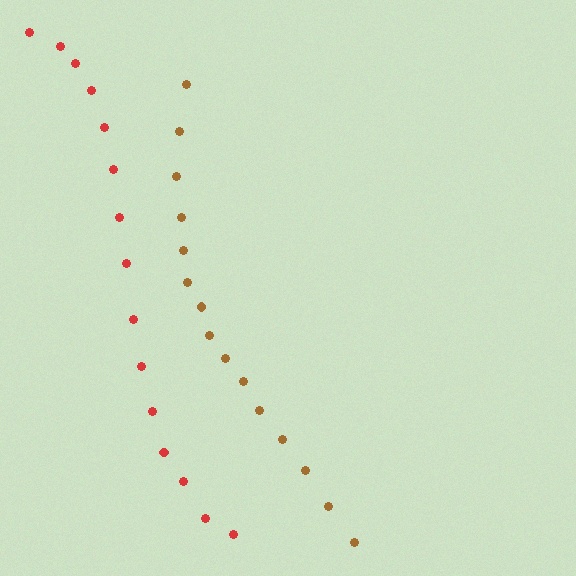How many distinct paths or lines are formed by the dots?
There are 2 distinct paths.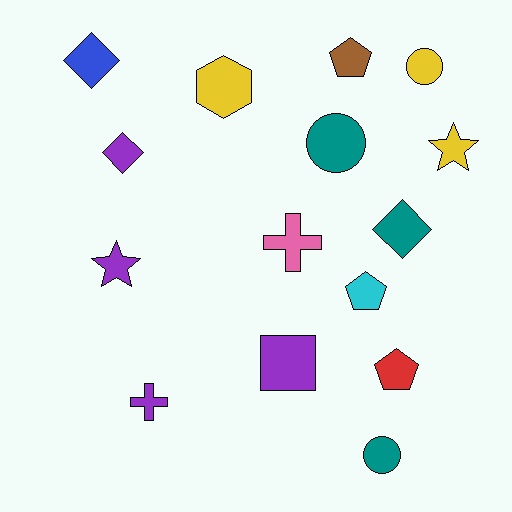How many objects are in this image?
There are 15 objects.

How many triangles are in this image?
There are no triangles.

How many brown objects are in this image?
There is 1 brown object.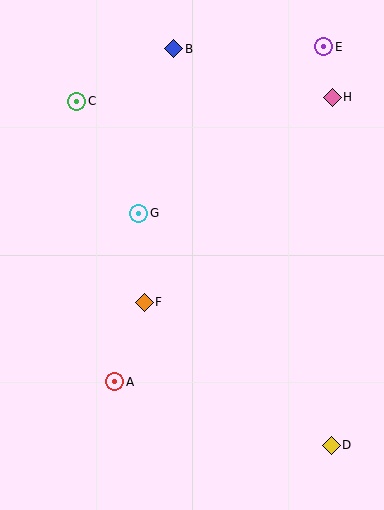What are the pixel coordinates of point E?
Point E is at (324, 47).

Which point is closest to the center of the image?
Point F at (144, 302) is closest to the center.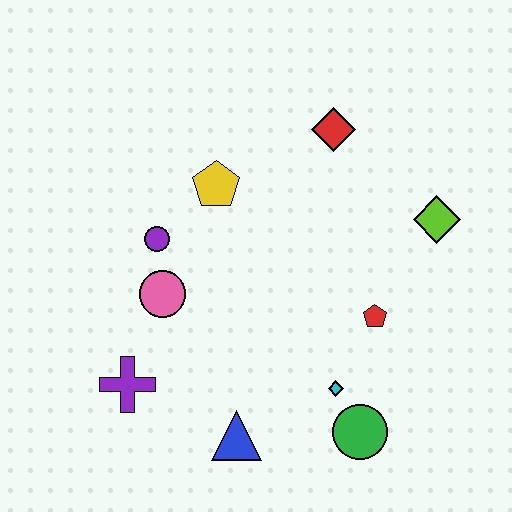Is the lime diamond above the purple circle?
Yes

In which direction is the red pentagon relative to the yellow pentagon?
The red pentagon is to the right of the yellow pentagon.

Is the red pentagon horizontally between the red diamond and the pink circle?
No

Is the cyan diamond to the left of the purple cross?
No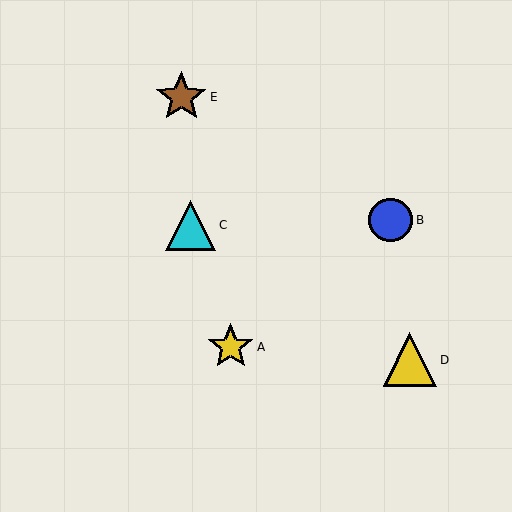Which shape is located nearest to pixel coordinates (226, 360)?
The yellow star (labeled A) at (231, 347) is nearest to that location.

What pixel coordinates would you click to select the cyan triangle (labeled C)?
Click at (191, 225) to select the cyan triangle C.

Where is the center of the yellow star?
The center of the yellow star is at (231, 347).